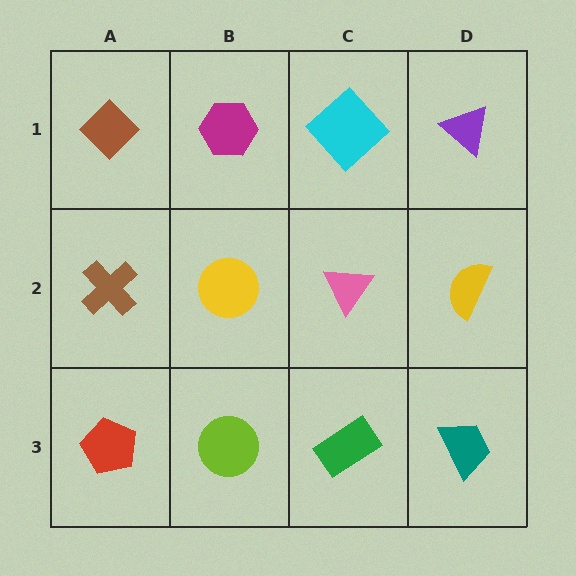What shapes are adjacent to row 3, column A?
A brown cross (row 2, column A), a lime circle (row 3, column B).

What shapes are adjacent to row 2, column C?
A cyan diamond (row 1, column C), a green rectangle (row 3, column C), a yellow circle (row 2, column B), a yellow semicircle (row 2, column D).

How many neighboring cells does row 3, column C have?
3.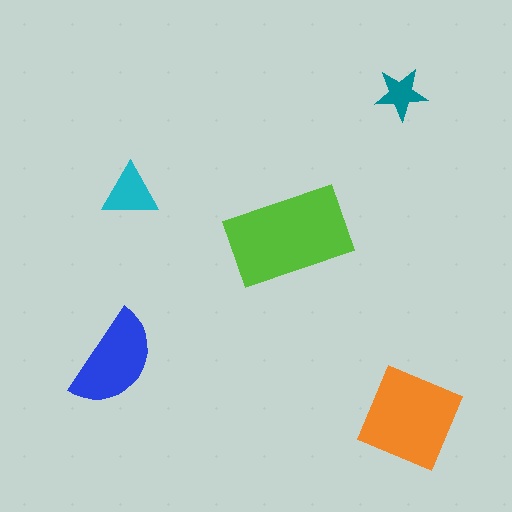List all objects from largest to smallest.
The lime rectangle, the orange square, the blue semicircle, the cyan triangle, the teal star.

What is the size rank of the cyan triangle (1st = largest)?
4th.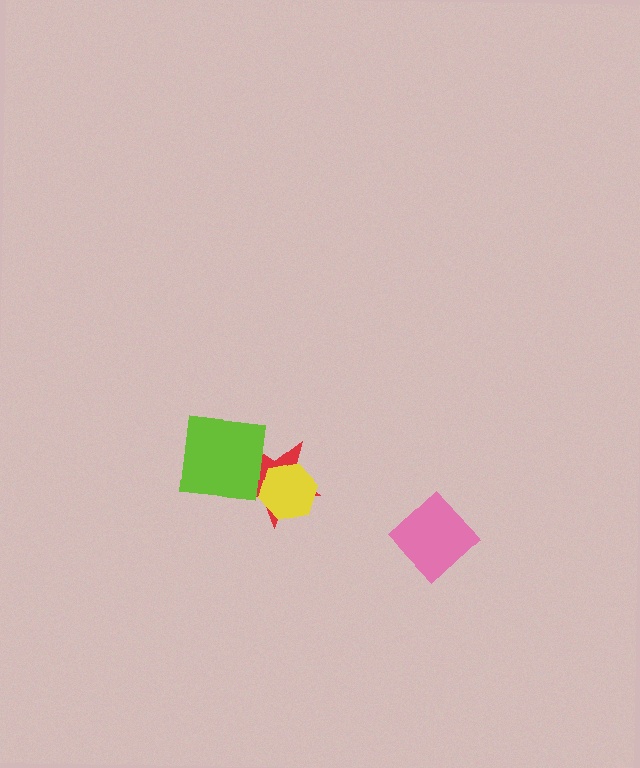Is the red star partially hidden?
Yes, it is partially covered by another shape.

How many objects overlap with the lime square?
1 object overlaps with the lime square.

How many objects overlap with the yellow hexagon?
1 object overlaps with the yellow hexagon.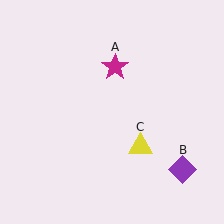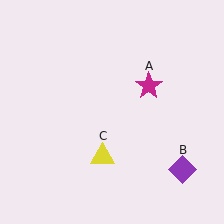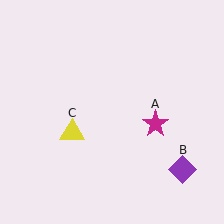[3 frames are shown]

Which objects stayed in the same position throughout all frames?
Purple diamond (object B) remained stationary.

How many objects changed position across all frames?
2 objects changed position: magenta star (object A), yellow triangle (object C).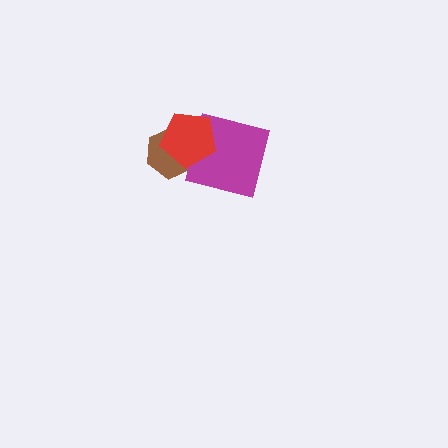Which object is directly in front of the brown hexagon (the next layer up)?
The magenta square is directly in front of the brown hexagon.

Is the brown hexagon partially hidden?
Yes, it is partially covered by another shape.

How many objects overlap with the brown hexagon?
2 objects overlap with the brown hexagon.